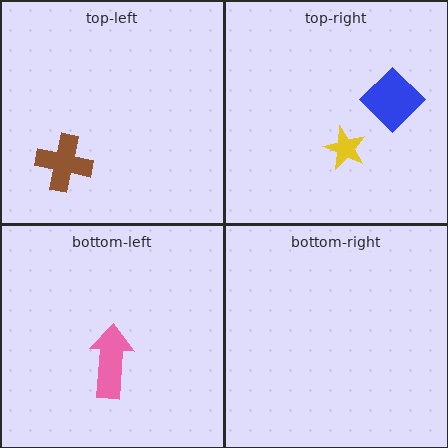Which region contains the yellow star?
The top-right region.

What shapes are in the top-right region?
The blue diamond, the yellow star.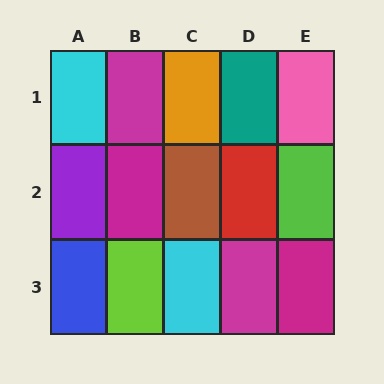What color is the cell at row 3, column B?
Lime.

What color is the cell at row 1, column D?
Teal.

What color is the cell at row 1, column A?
Cyan.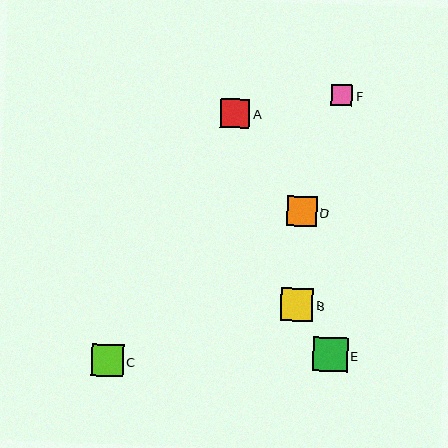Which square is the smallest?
Square F is the smallest with a size of approximately 21 pixels.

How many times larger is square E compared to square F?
Square E is approximately 1.6 times the size of square F.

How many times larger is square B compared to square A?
Square B is approximately 1.1 times the size of square A.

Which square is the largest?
Square E is the largest with a size of approximately 34 pixels.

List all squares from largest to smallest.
From largest to smallest: E, B, C, D, A, F.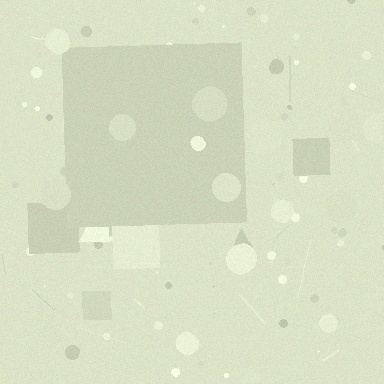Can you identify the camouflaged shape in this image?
The camouflaged shape is a square.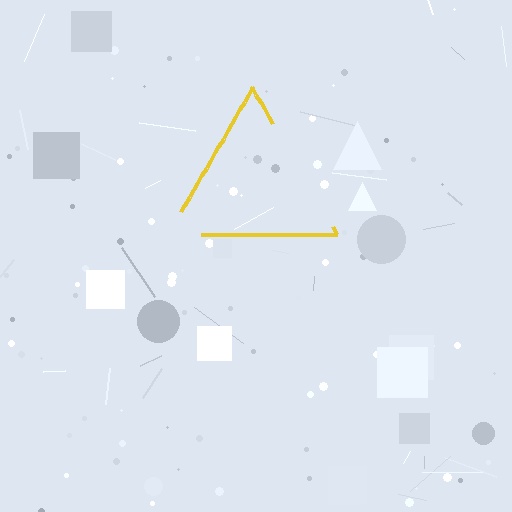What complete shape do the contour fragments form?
The contour fragments form a triangle.